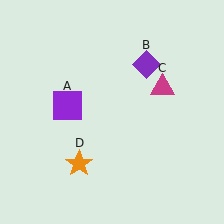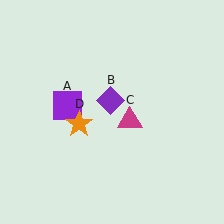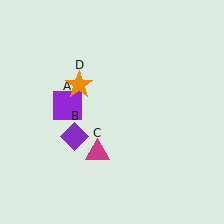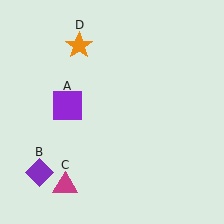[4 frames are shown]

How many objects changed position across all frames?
3 objects changed position: purple diamond (object B), magenta triangle (object C), orange star (object D).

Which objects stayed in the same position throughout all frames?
Purple square (object A) remained stationary.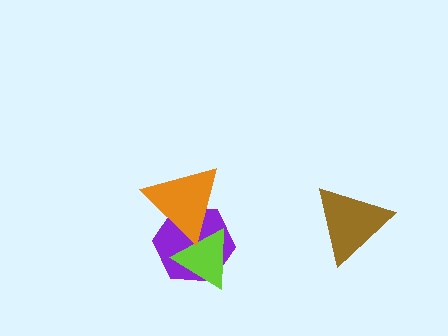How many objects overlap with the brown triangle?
0 objects overlap with the brown triangle.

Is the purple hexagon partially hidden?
Yes, it is partially covered by another shape.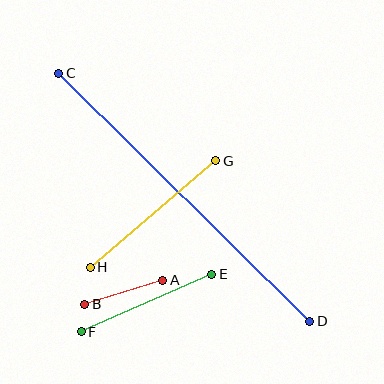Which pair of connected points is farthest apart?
Points C and D are farthest apart.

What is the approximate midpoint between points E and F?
The midpoint is at approximately (146, 303) pixels.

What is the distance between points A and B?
The distance is approximately 82 pixels.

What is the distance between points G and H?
The distance is approximately 164 pixels.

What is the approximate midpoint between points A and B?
The midpoint is at approximately (124, 292) pixels.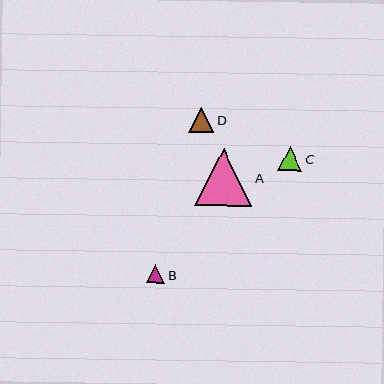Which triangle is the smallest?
Triangle B is the smallest with a size of approximately 18 pixels.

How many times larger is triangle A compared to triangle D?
Triangle A is approximately 2.2 times the size of triangle D.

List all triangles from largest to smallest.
From largest to smallest: A, D, C, B.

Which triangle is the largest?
Triangle A is the largest with a size of approximately 57 pixels.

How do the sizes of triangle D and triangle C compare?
Triangle D and triangle C are approximately the same size.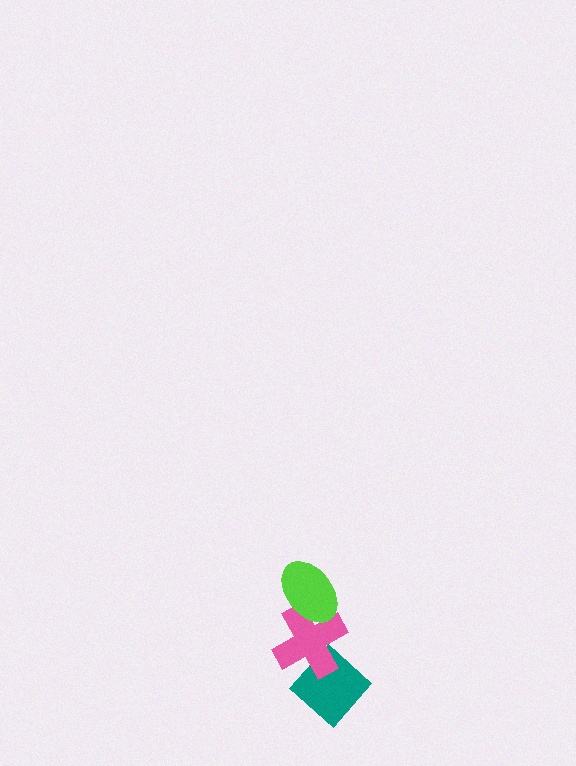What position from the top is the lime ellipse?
The lime ellipse is 1st from the top.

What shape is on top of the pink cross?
The lime ellipse is on top of the pink cross.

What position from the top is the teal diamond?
The teal diamond is 3rd from the top.